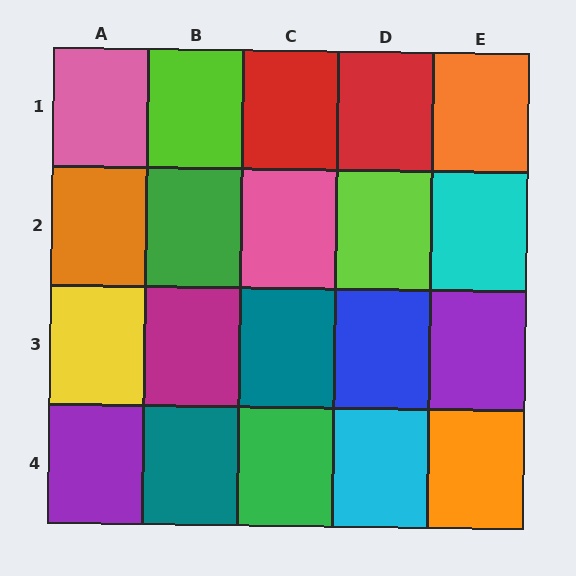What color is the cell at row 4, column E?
Orange.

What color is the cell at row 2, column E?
Cyan.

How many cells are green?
2 cells are green.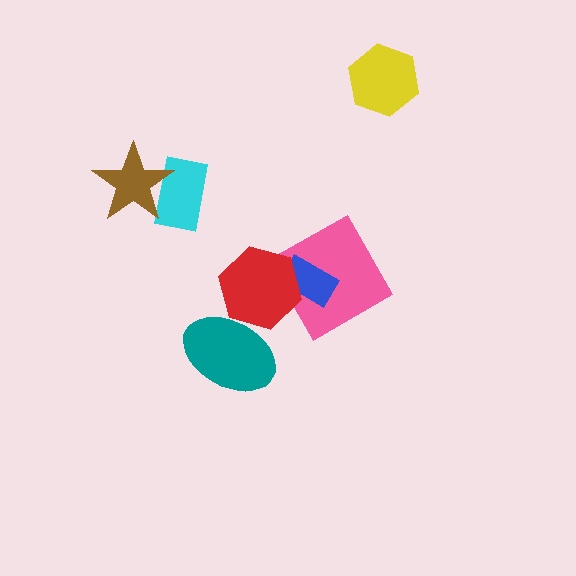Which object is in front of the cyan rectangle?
The brown star is in front of the cyan rectangle.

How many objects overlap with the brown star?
1 object overlaps with the brown star.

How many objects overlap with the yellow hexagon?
0 objects overlap with the yellow hexagon.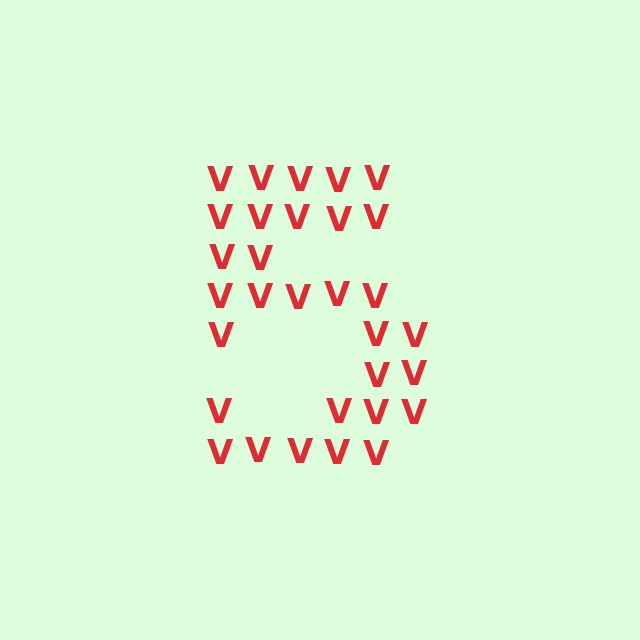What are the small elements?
The small elements are letter V's.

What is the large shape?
The large shape is the digit 5.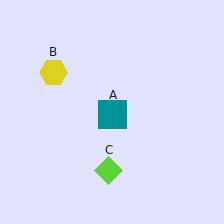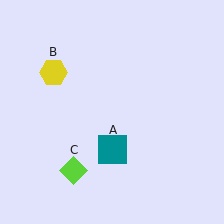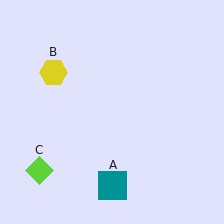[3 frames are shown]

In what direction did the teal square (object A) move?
The teal square (object A) moved down.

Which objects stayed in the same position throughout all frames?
Yellow hexagon (object B) remained stationary.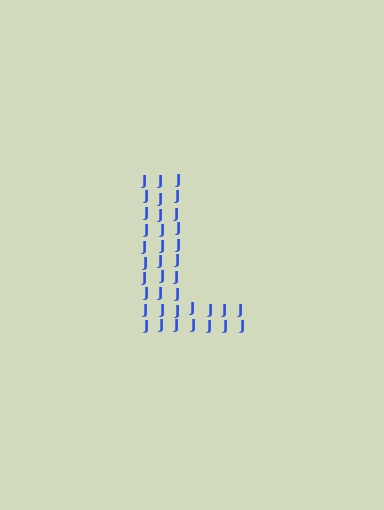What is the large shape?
The large shape is the letter L.